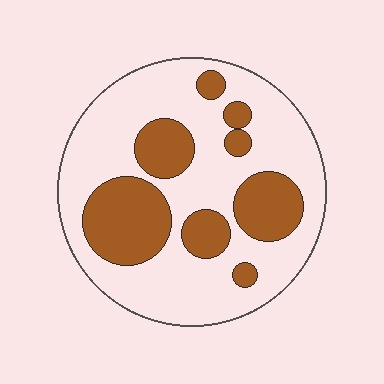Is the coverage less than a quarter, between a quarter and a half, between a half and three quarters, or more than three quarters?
Between a quarter and a half.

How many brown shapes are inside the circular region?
8.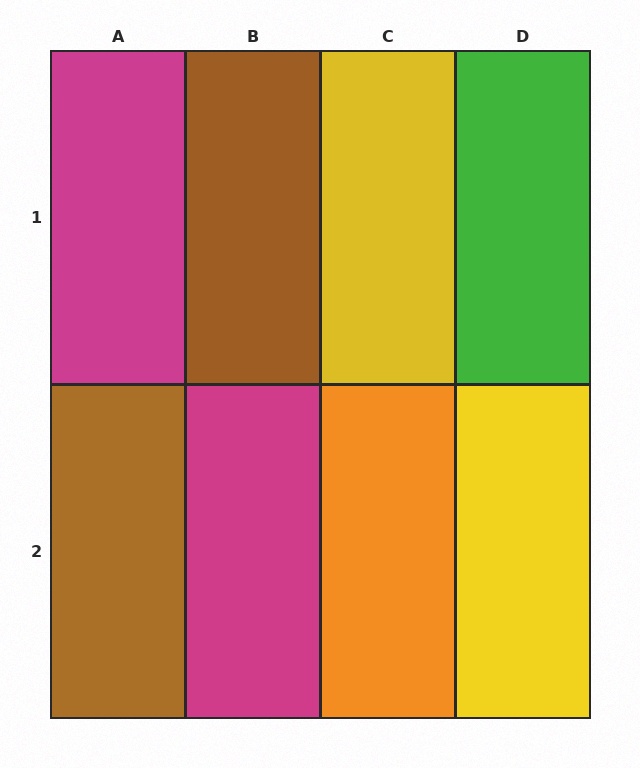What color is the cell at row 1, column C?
Yellow.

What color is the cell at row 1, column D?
Green.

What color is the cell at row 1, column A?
Magenta.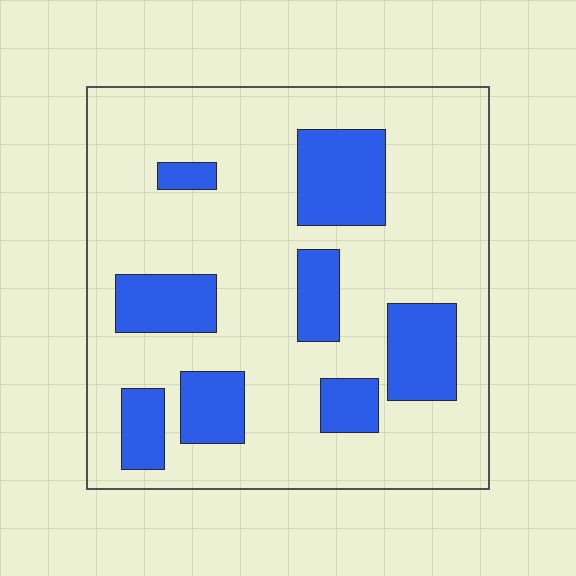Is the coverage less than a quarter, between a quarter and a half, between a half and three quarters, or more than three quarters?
Less than a quarter.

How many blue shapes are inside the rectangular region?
8.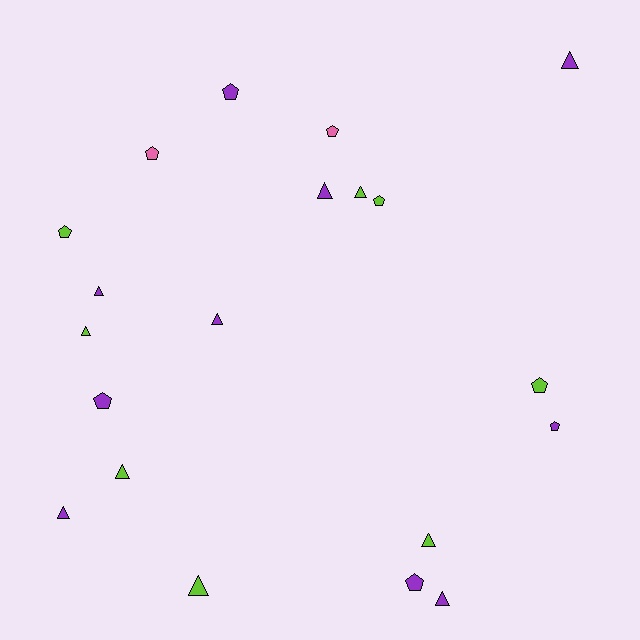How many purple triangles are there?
There are 6 purple triangles.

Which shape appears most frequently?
Triangle, with 11 objects.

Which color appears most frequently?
Purple, with 10 objects.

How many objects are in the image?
There are 20 objects.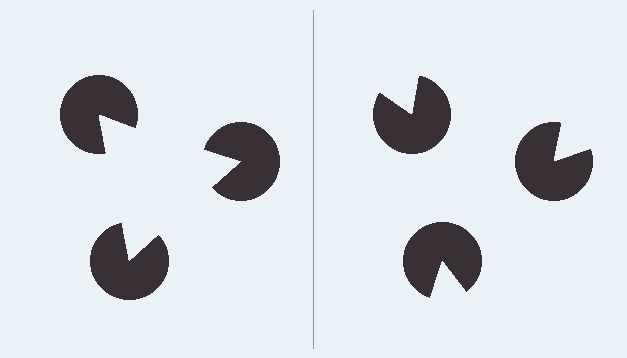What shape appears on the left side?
An illusory triangle.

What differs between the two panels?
The pac-man discs are positioned identically on both sides; only the wedge orientations differ. On the left they align to a triangle; on the right they are misaligned.